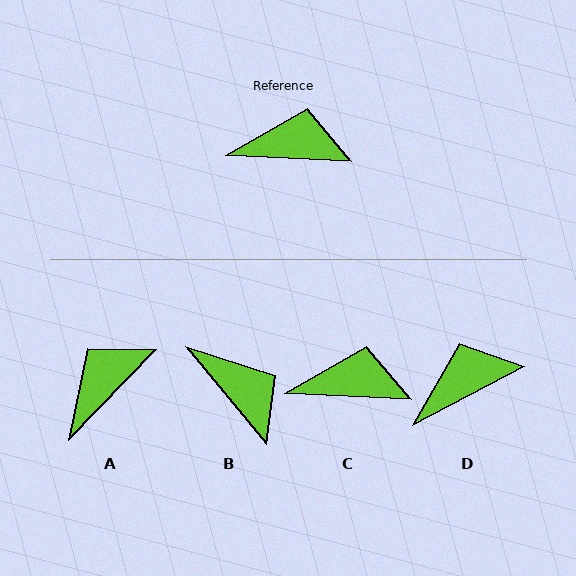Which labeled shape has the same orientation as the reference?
C.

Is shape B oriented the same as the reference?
No, it is off by about 48 degrees.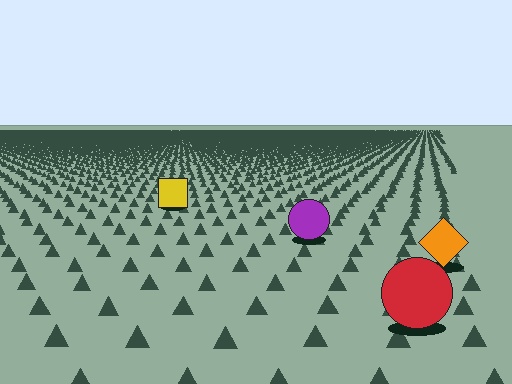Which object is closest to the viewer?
The red circle is closest. The texture marks near it are larger and more spread out.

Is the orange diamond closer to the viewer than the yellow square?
Yes. The orange diamond is closer — you can tell from the texture gradient: the ground texture is coarser near it.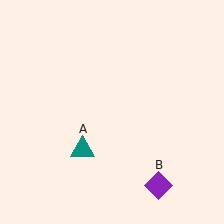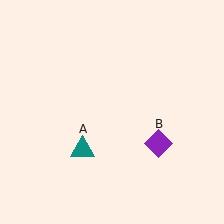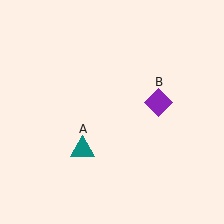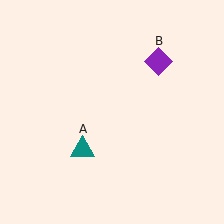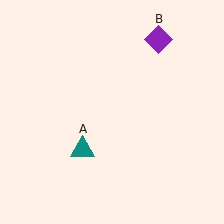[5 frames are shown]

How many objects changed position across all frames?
1 object changed position: purple diamond (object B).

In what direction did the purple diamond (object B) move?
The purple diamond (object B) moved up.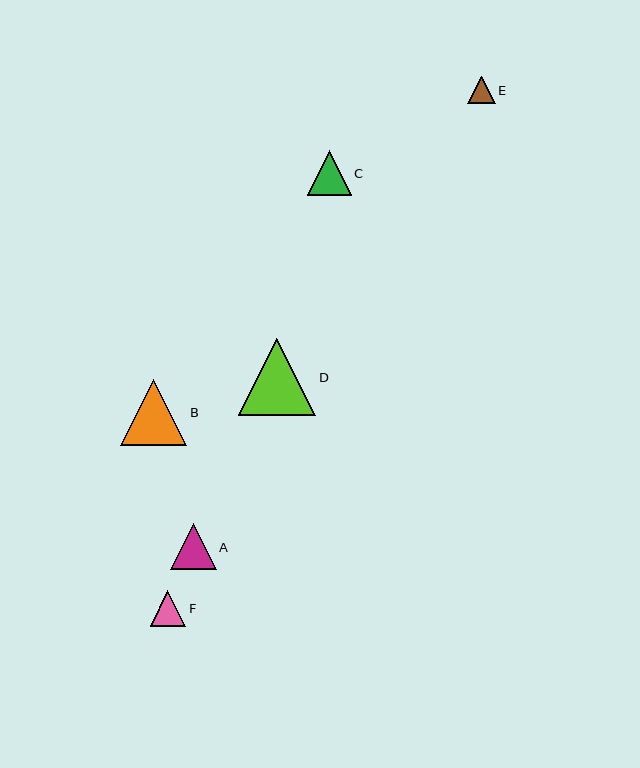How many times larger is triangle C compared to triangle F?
Triangle C is approximately 1.2 times the size of triangle F.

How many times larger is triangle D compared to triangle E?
Triangle D is approximately 2.8 times the size of triangle E.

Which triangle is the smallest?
Triangle E is the smallest with a size of approximately 28 pixels.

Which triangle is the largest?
Triangle D is the largest with a size of approximately 78 pixels.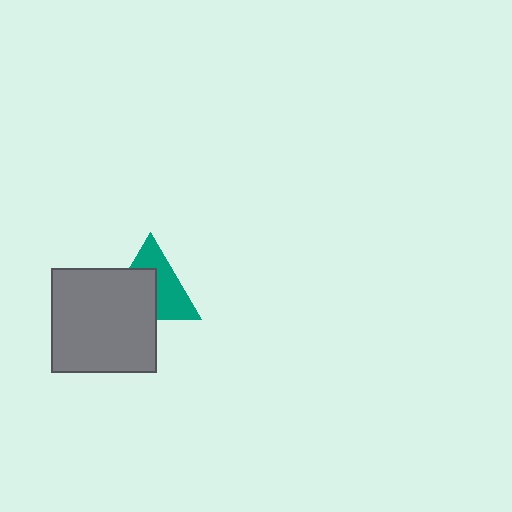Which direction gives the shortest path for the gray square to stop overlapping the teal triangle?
Moving toward the lower-left gives the shortest separation.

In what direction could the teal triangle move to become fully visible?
The teal triangle could move toward the upper-right. That would shift it out from behind the gray square entirely.